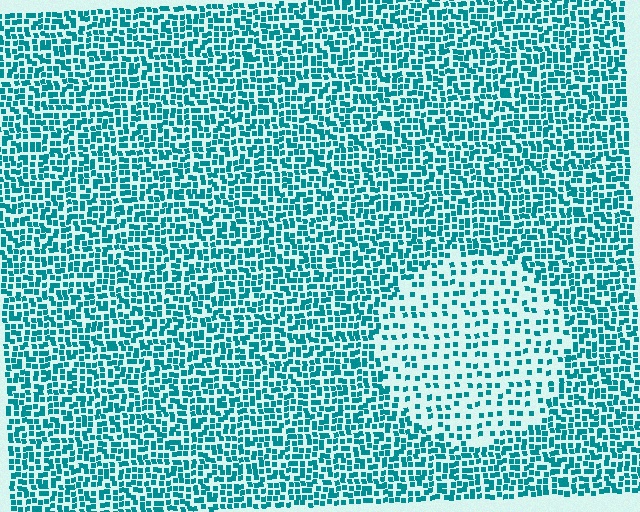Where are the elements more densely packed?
The elements are more densely packed outside the circle boundary.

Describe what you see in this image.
The image contains small teal elements arranged at two different densities. A circle-shaped region is visible where the elements are less densely packed than the surrounding area.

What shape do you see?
I see a circle.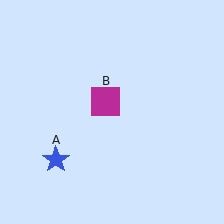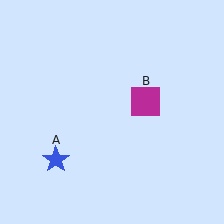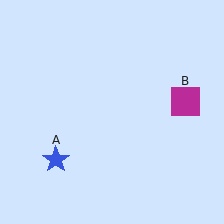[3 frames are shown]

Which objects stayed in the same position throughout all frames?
Blue star (object A) remained stationary.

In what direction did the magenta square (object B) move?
The magenta square (object B) moved right.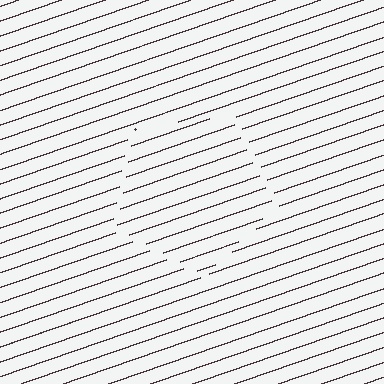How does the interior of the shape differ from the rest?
The interior of the shape contains the same grating, shifted by half a period — the contour is defined by the phase discontinuity where line-ends from the inner and outer gratings abut.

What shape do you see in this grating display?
An illusory pentagon. The interior of the shape contains the same grating, shifted by half a period — the contour is defined by the phase discontinuity where line-ends from the inner and outer gratings abut.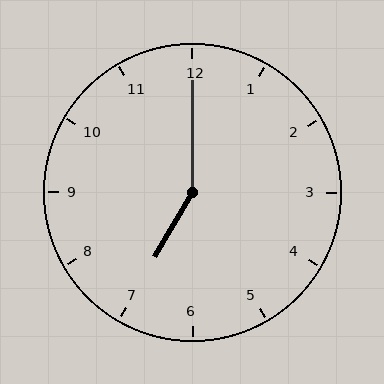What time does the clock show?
7:00.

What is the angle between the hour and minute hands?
Approximately 150 degrees.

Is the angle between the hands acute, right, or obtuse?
It is obtuse.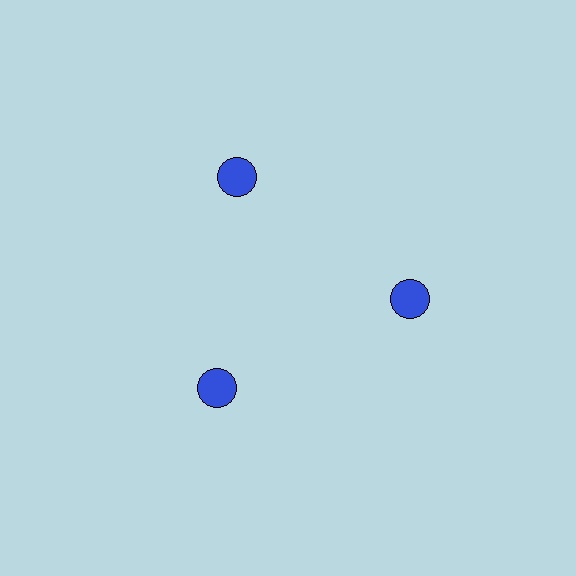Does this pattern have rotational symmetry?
Yes, this pattern has 3-fold rotational symmetry. It looks the same after rotating 120 degrees around the center.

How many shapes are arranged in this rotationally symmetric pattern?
There are 3 shapes, arranged in 3 groups of 1.